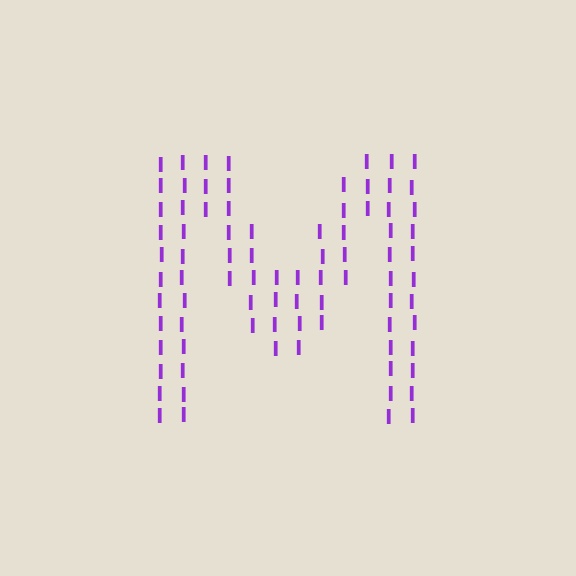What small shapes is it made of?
It is made of small letter I's.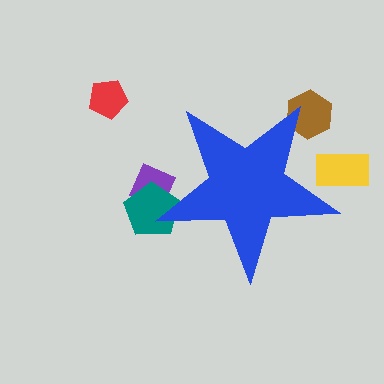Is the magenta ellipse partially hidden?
Yes, the magenta ellipse is partially hidden behind the blue star.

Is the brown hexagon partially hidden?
Yes, the brown hexagon is partially hidden behind the blue star.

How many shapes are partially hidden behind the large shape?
5 shapes are partially hidden.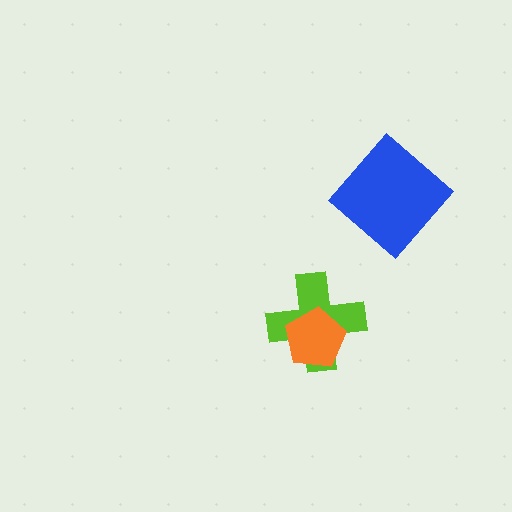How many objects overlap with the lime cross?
1 object overlaps with the lime cross.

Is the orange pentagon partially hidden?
No, no other shape covers it.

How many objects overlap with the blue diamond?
0 objects overlap with the blue diamond.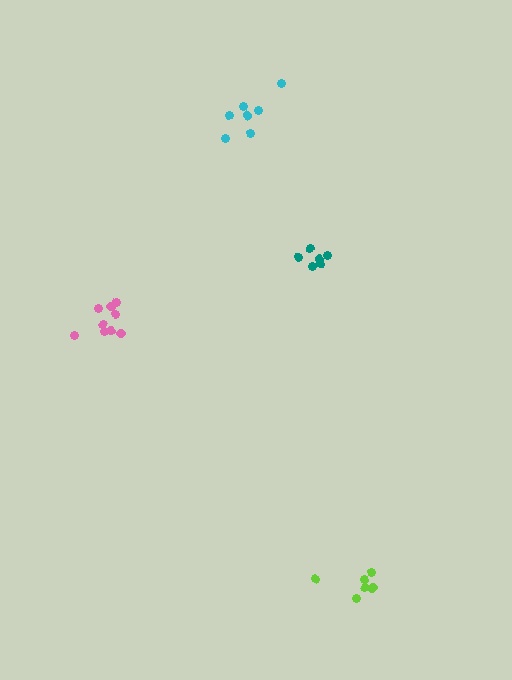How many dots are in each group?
Group 1: 7 dots, Group 2: 6 dots, Group 3: 6 dots, Group 4: 9 dots (28 total).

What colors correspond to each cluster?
The clusters are colored: cyan, teal, lime, pink.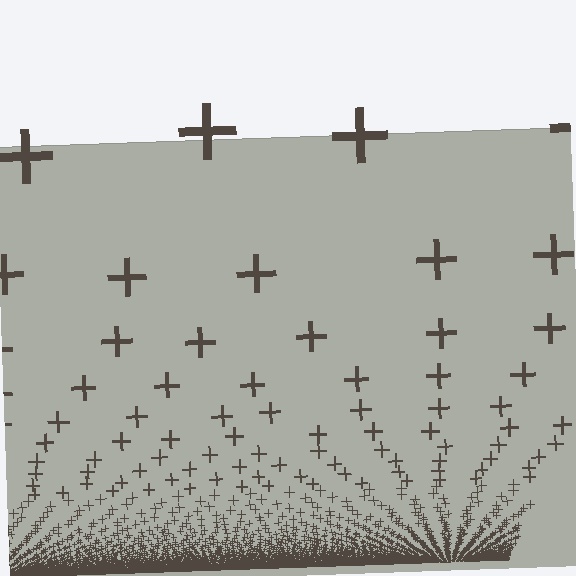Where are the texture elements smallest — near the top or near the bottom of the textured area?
Near the bottom.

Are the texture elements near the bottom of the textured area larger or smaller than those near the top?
Smaller. The gradient is inverted — elements near the bottom are smaller and denser.